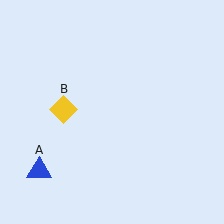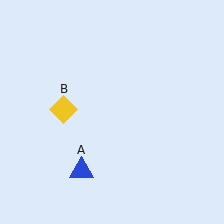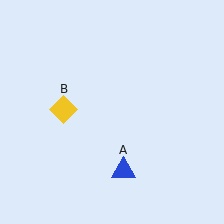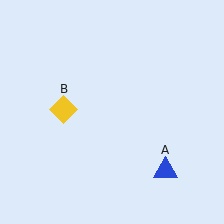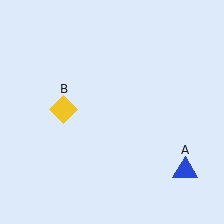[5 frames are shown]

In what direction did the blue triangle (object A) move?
The blue triangle (object A) moved right.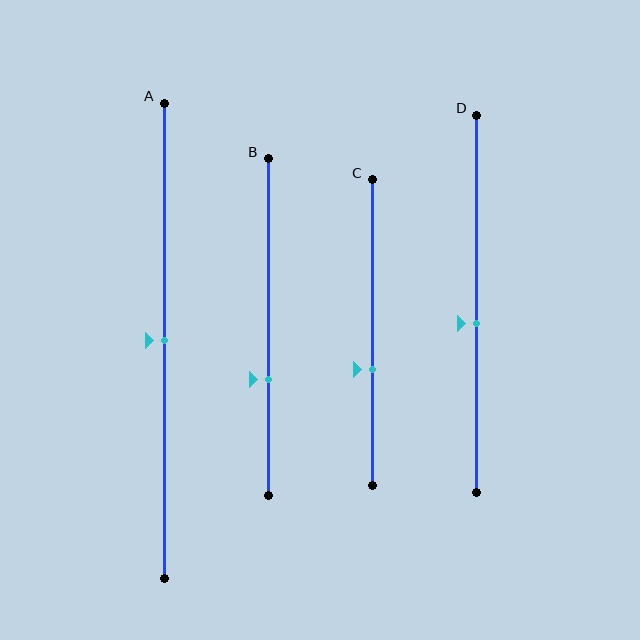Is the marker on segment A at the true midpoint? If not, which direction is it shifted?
Yes, the marker on segment A is at the true midpoint.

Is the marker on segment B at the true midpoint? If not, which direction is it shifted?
No, the marker on segment B is shifted downward by about 16% of the segment length.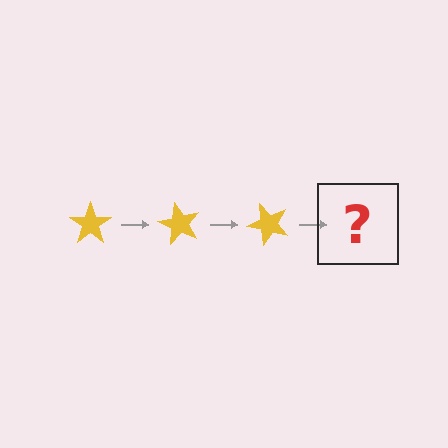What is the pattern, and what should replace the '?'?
The pattern is that the star rotates 60 degrees each step. The '?' should be a yellow star rotated 180 degrees.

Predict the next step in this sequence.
The next step is a yellow star rotated 180 degrees.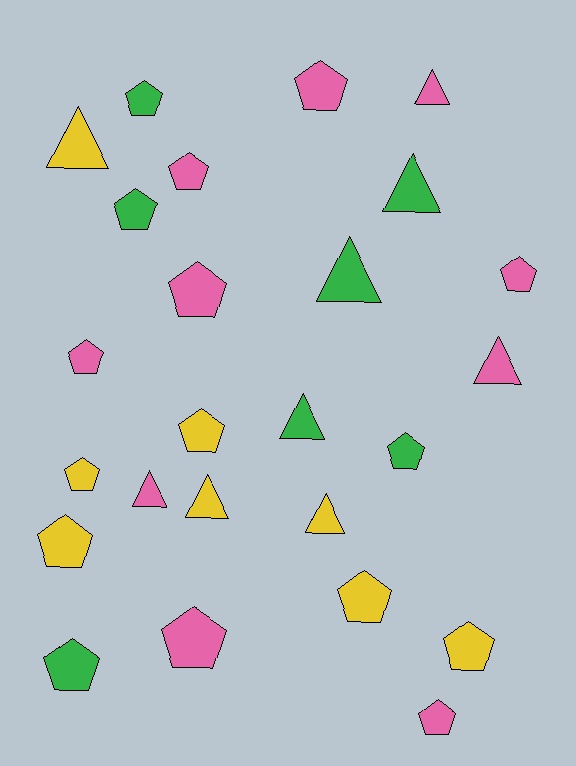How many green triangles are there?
There are 3 green triangles.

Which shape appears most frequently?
Pentagon, with 16 objects.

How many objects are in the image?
There are 25 objects.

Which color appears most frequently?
Pink, with 10 objects.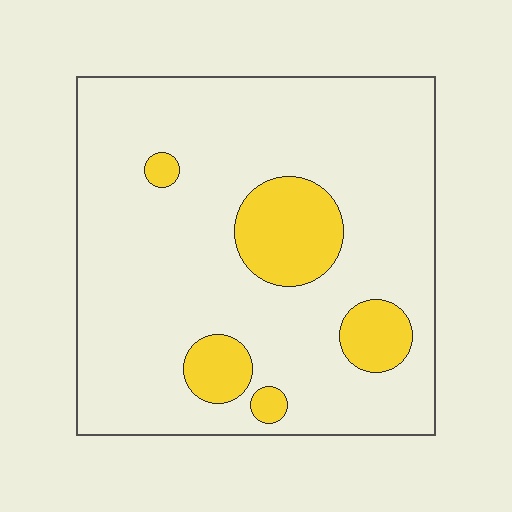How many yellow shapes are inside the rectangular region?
5.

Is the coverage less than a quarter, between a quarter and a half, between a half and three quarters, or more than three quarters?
Less than a quarter.